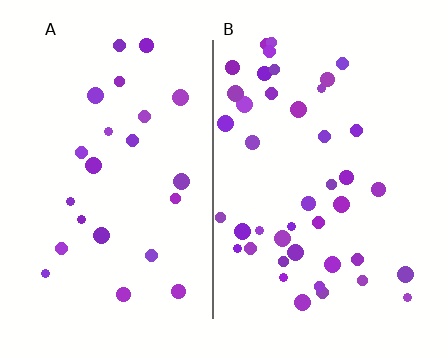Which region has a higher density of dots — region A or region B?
B (the right).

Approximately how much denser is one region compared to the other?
Approximately 1.9× — region B over region A.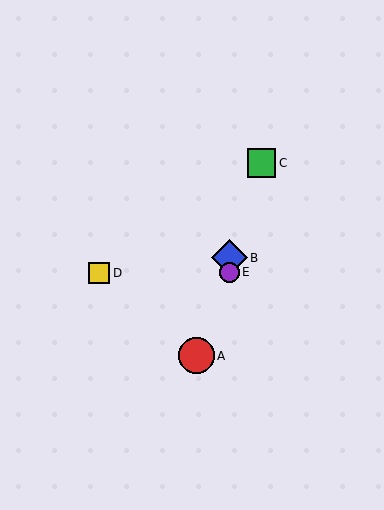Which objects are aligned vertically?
Objects B, E are aligned vertically.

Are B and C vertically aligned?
No, B is at x≈229 and C is at x≈262.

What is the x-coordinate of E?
Object E is at x≈229.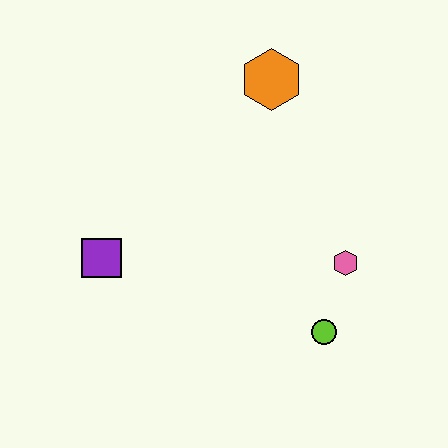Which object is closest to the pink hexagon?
The lime circle is closest to the pink hexagon.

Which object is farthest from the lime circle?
The orange hexagon is farthest from the lime circle.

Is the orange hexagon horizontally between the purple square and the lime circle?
Yes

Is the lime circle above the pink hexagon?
No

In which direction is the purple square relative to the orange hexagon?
The purple square is below the orange hexagon.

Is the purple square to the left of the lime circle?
Yes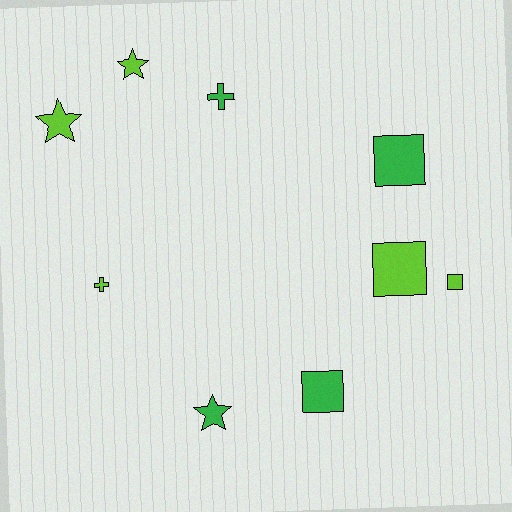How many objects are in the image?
There are 9 objects.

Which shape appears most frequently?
Square, with 4 objects.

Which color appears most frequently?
Lime, with 5 objects.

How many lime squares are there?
There are 2 lime squares.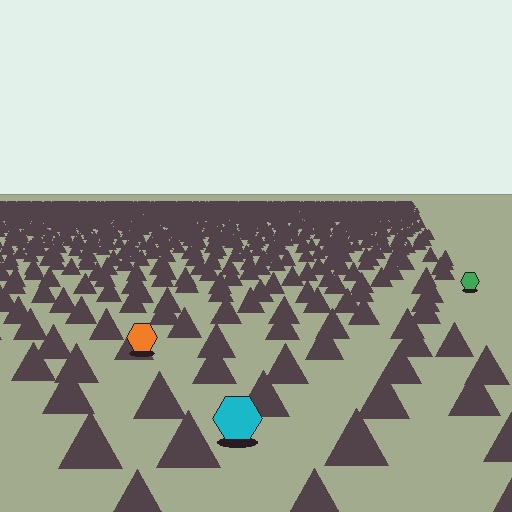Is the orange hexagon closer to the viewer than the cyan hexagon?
No. The cyan hexagon is closer — you can tell from the texture gradient: the ground texture is coarser near it.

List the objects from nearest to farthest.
From nearest to farthest: the cyan hexagon, the orange hexagon, the green hexagon.